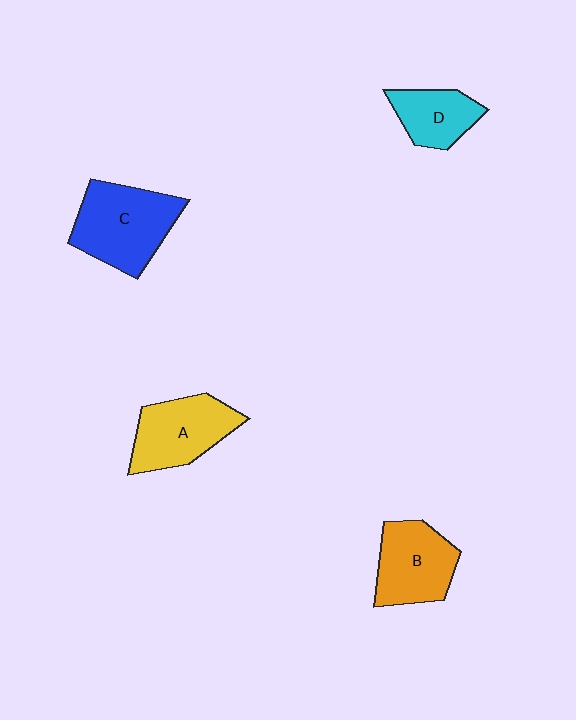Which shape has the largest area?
Shape C (blue).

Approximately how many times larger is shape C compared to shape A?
Approximately 1.2 times.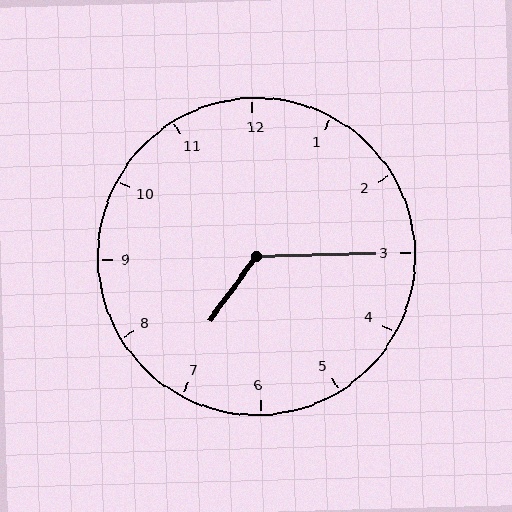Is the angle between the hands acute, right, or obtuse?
It is obtuse.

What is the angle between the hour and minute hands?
Approximately 128 degrees.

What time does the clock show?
7:15.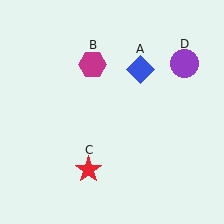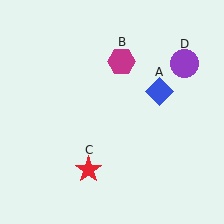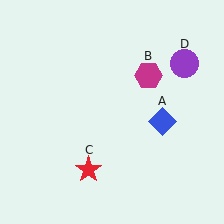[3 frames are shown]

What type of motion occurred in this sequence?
The blue diamond (object A), magenta hexagon (object B) rotated clockwise around the center of the scene.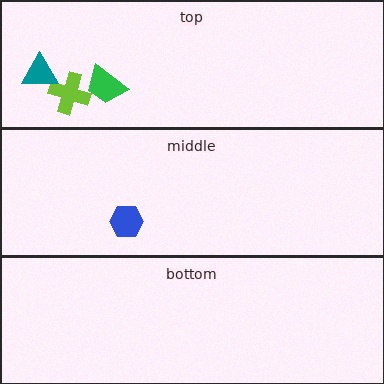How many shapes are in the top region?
3.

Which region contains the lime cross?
The top region.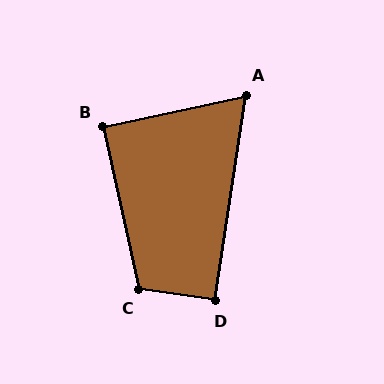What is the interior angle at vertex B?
Approximately 90 degrees (approximately right).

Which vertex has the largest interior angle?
C, at approximately 111 degrees.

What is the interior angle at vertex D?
Approximately 90 degrees (approximately right).